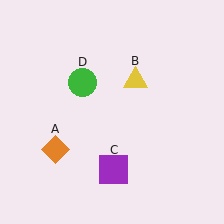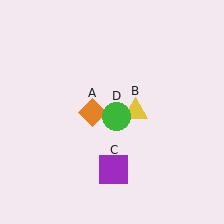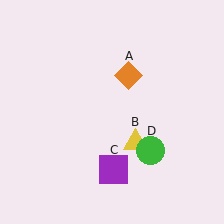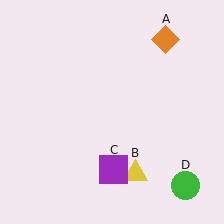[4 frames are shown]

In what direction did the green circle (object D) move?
The green circle (object D) moved down and to the right.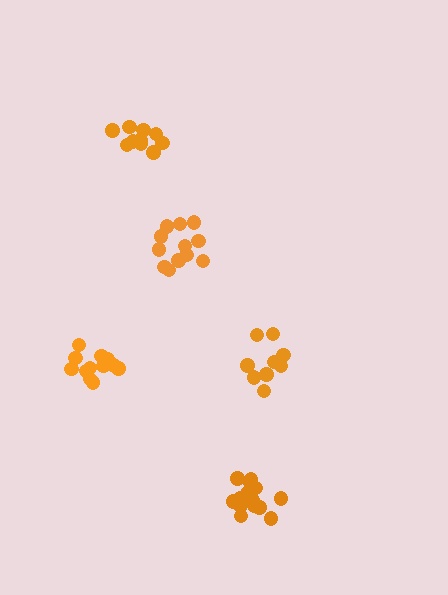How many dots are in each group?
Group 1: 15 dots, Group 2: 10 dots, Group 3: 12 dots, Group 4: 10 dots, Group 5: 12 dots (59 total).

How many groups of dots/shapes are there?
There are 5 groups.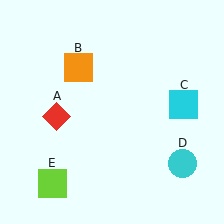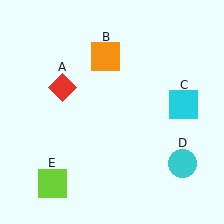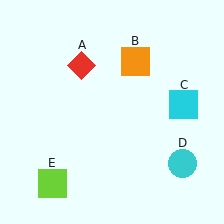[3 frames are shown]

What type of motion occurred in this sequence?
The red diamond (object A), orange square (object B) rotated clockwise around the center of the scene.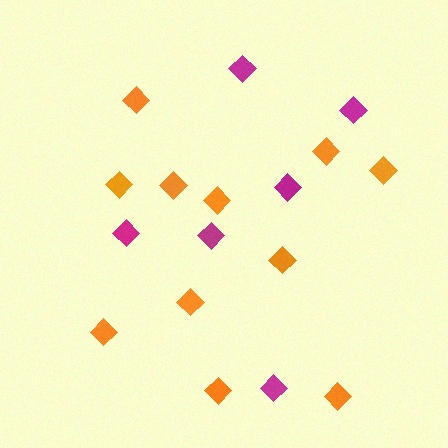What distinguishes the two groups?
There are 2 groups: one group of magenta diamonds (6) and one group of orange diamonds (11).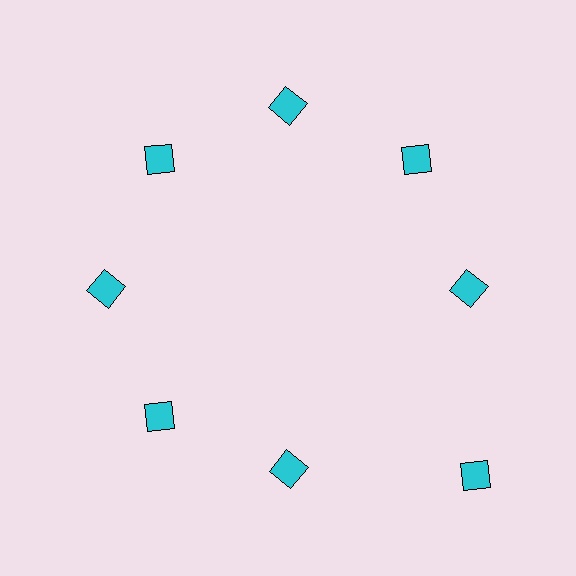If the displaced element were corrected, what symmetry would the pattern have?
It would have 8-fold rotational symmetry — the pattern would map onto itself every 45 degrees.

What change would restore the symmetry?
The symmetry would be restored by moving it inward, back onto the ring so that all 8 diamonds sit at equal angles and equal distance from the center.